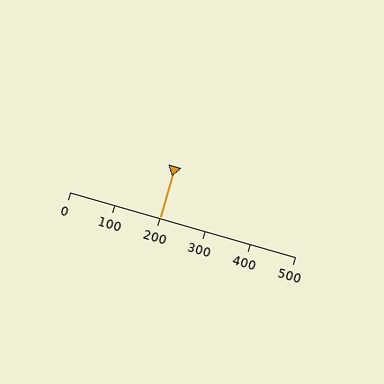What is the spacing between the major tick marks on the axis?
The major ticks are spaced 100 apart.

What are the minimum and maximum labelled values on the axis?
The axis runs from 0 to 500.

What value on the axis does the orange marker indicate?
The marker indicates approximately 200.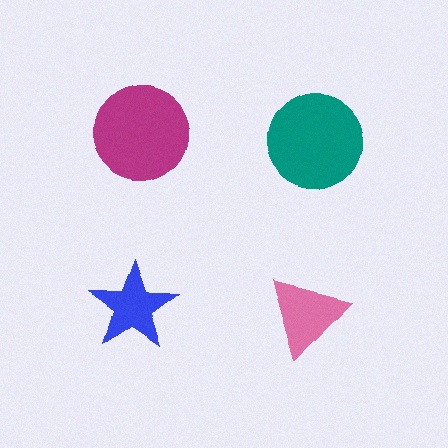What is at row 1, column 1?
A magenta circle.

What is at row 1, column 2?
A teal circle.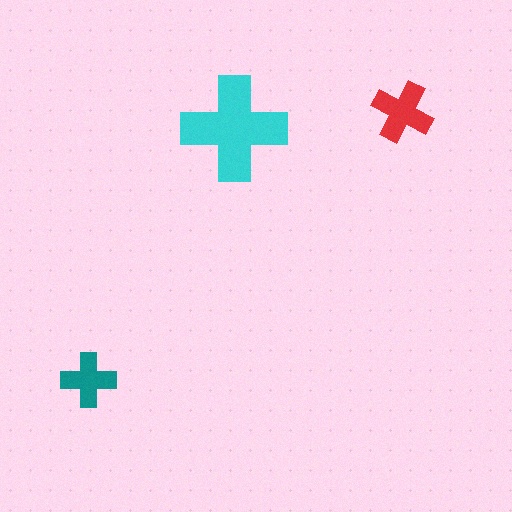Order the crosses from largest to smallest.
the cyan one, the red one, the teal one.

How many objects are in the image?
There are 3 objects in the image.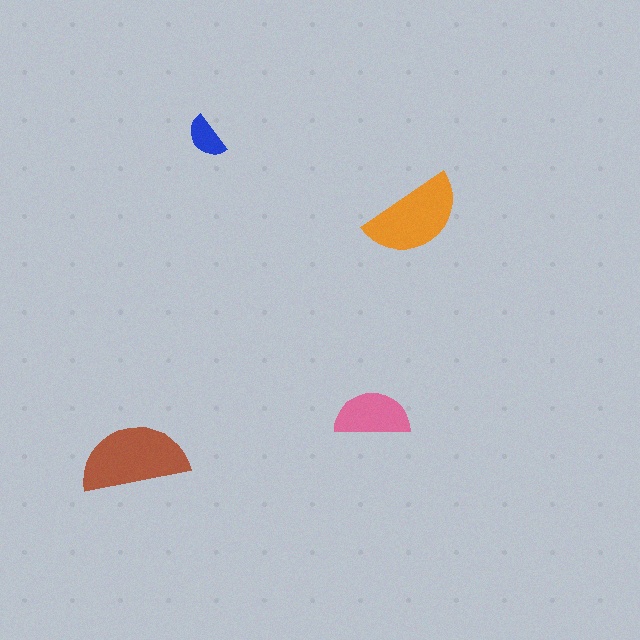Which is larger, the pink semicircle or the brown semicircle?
The brown one.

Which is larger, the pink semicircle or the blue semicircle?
The pink one.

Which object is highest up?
The blue semicircle is topmost.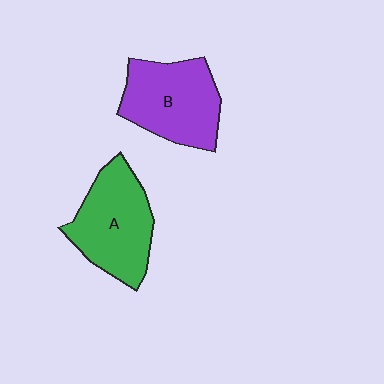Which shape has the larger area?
Shape A (green).